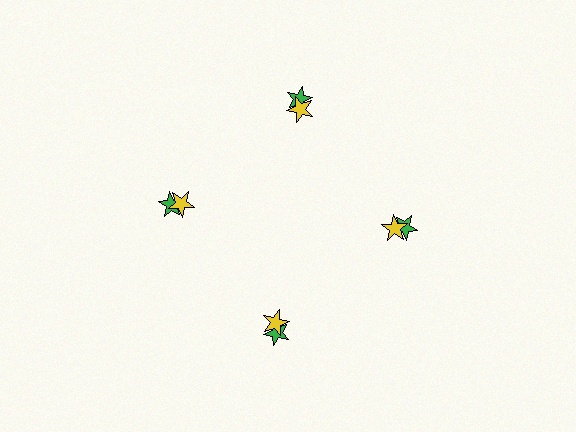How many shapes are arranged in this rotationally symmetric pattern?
There are 8 shapes, arranged in 4 groups of 2.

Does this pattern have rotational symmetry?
Yes, this pattern has 4-fold rotational symmetry. It looks the same after rotating 90 degrees around the center.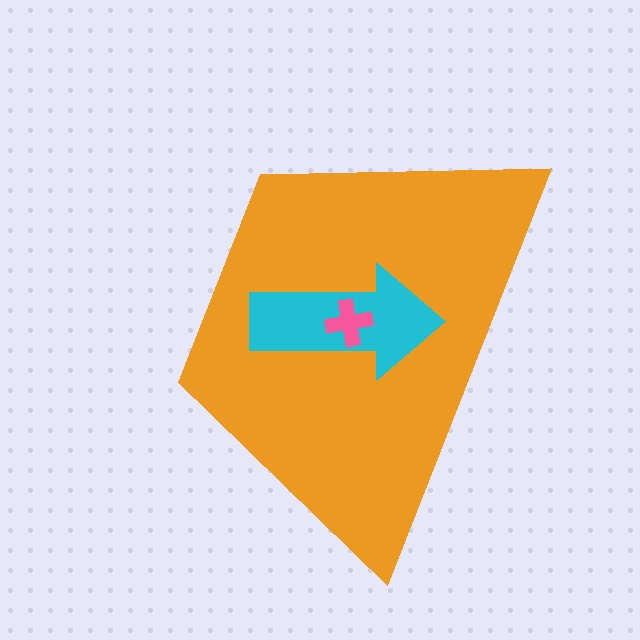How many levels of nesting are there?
3.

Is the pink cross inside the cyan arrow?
Yes.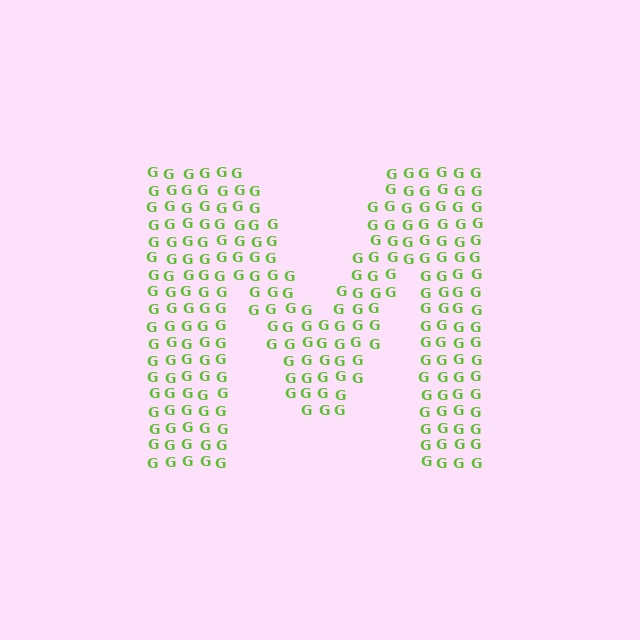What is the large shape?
The large shape is the letter M.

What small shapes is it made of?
It is made of small letter G's.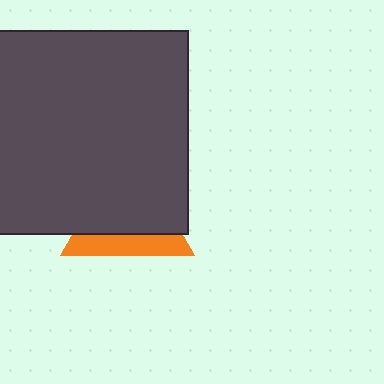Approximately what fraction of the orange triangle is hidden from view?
Roughly 69% of the orange triangle is hidden behind the dark gray square.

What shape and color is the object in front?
The object in front is a dark gray square.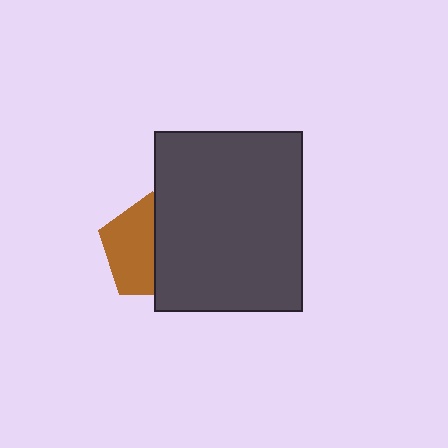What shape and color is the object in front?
The object in front is a dark gray rectangle.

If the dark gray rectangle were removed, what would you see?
You would see the complete brown pentagon.